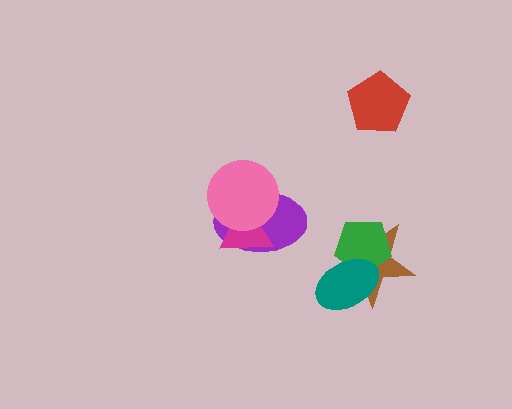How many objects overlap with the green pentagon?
2 objects overlap with the green pentagon.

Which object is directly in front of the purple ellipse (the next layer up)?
The magenta triangle is directly in front of the purple ellipse.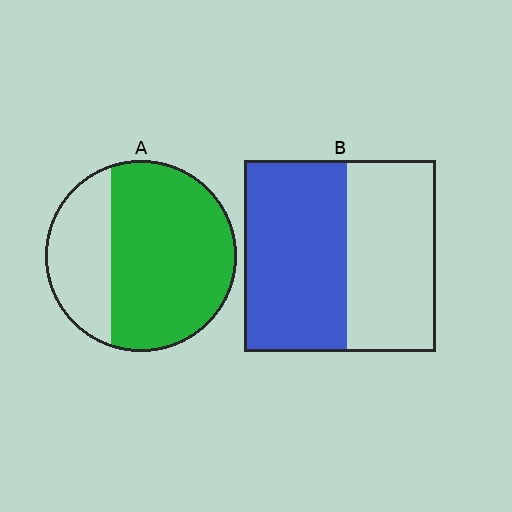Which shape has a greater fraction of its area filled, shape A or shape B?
Shape A.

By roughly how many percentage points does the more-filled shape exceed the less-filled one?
By roughly 15 percentage points (A over B).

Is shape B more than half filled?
Roughly half.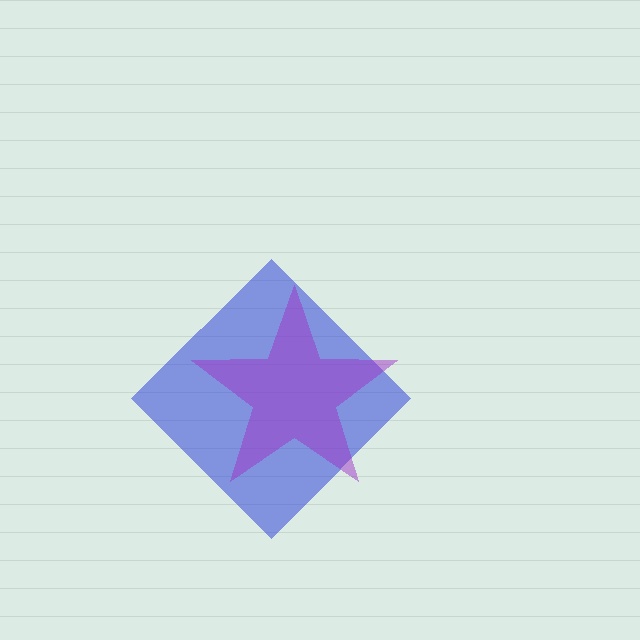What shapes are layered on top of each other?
The layered shapes are: a blue diamond, a purple star.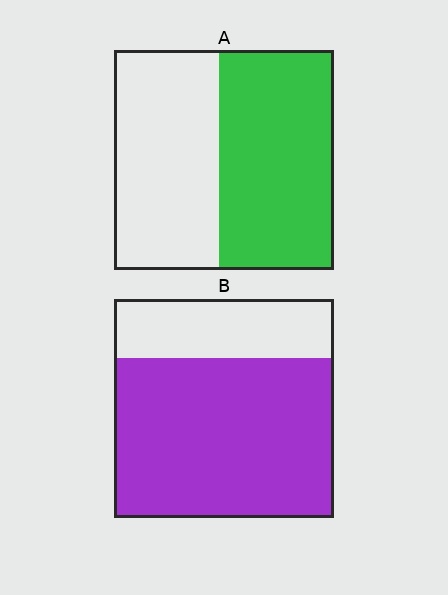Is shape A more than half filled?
Roughly half.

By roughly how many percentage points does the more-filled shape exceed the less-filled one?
By roughly 20 percentage points (B over A).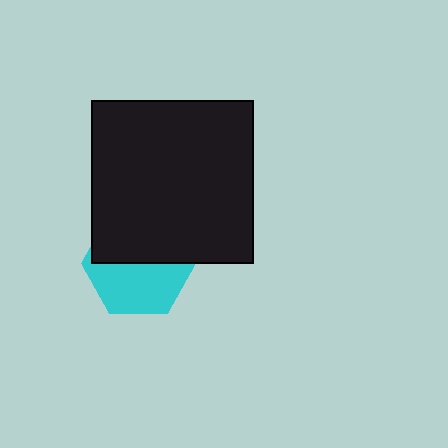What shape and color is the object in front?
The object in front is a black square.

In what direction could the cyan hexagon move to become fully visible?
The cyan hexagon could move down. That would shift it out from behind the black square entirely.